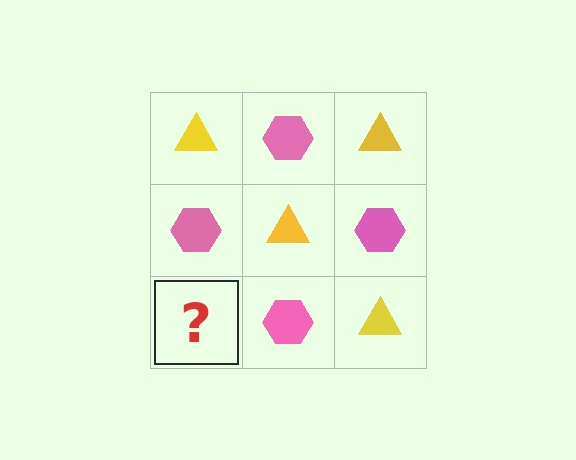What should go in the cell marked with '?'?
The missing cell should contain a yellow triangle.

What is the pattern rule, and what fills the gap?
The rule is that it alternates yellow triangle and pink hexagon in a checkerboard pattern. The gap should be filled with a yellow triangle.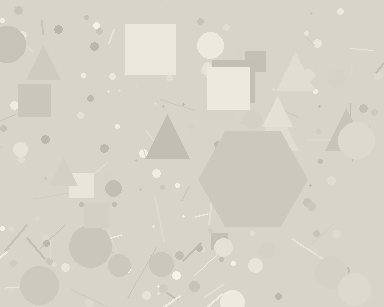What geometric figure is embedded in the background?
A hexagon is embedded in the background.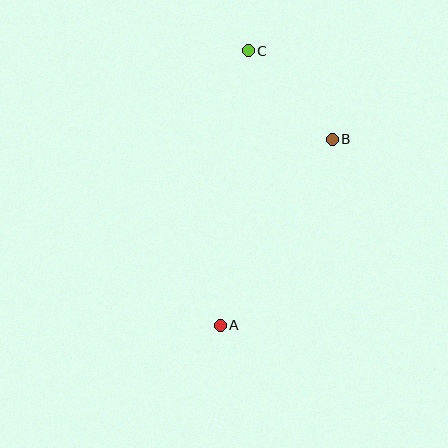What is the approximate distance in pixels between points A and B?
The distance between A and B is approximately 217 pixels.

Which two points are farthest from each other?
Points A and C are farthest from each other.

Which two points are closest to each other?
Points B and C are closest to each other.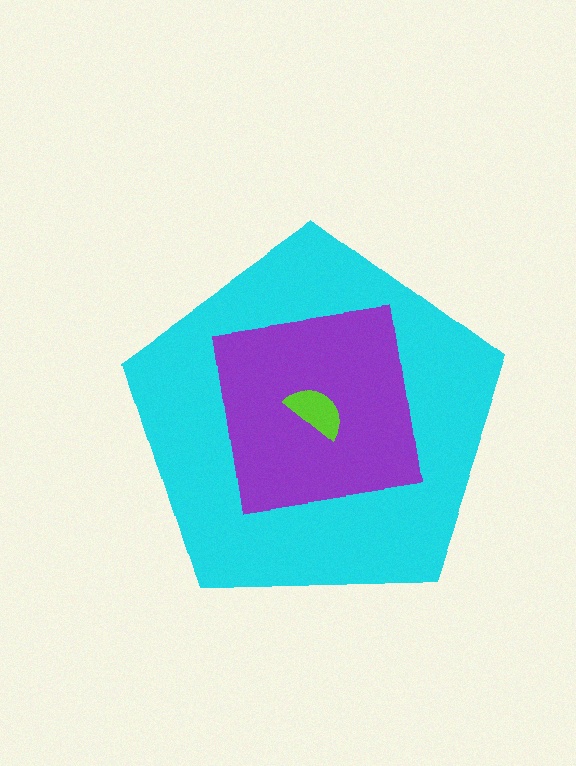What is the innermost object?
The lime semicircle.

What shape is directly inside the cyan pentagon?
The purple square.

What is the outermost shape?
The cyan pentagon.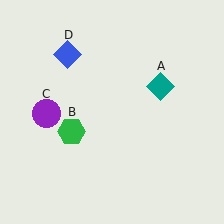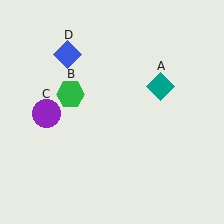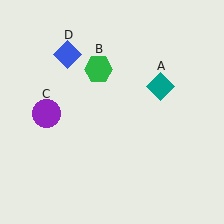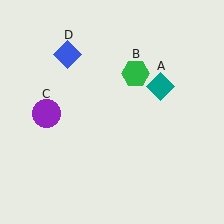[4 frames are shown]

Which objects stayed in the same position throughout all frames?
Teal diamond (object A) and purple circle (object C) and blue diamond (object D) remained stationary.